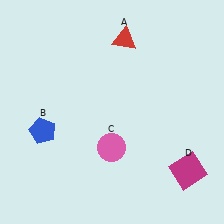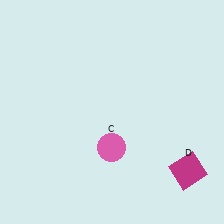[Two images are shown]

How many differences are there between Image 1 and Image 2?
There are 2 differences between the two images.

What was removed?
The red triangle (A), the blue pentagon (B) were removed in Image 2.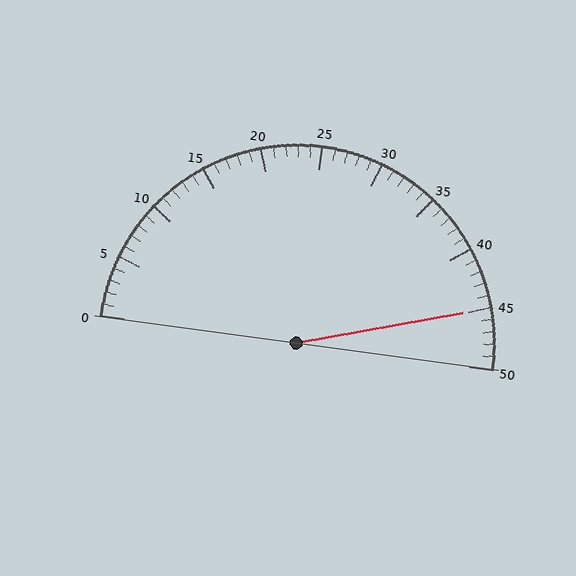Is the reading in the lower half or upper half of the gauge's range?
The reading is in the upper half of the range (0 to 50).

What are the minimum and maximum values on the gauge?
The gauge ranges from 0 to 50.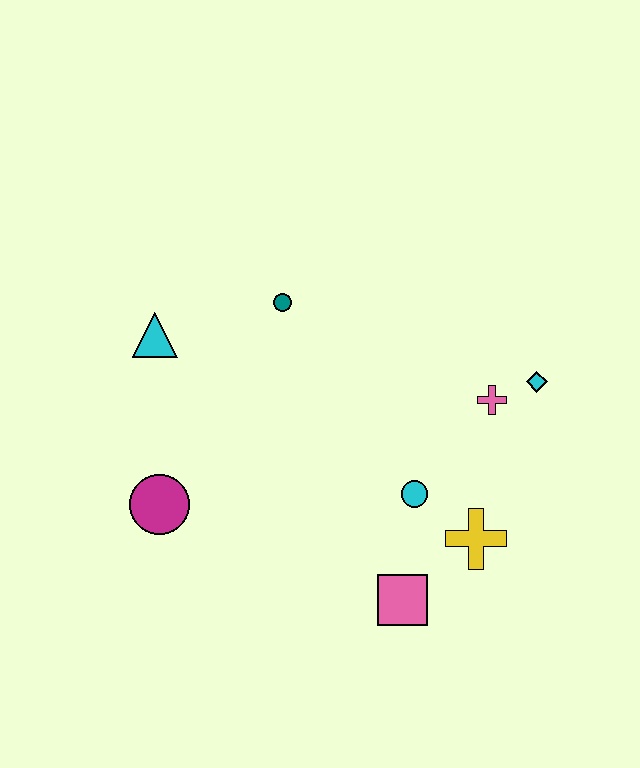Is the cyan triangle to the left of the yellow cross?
Yes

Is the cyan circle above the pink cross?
No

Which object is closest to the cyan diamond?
The pink cross is closest to the cyan diamond.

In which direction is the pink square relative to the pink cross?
The pink square is below the pink cross.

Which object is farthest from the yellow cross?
The cyan triangle is farthest from the yellow cross.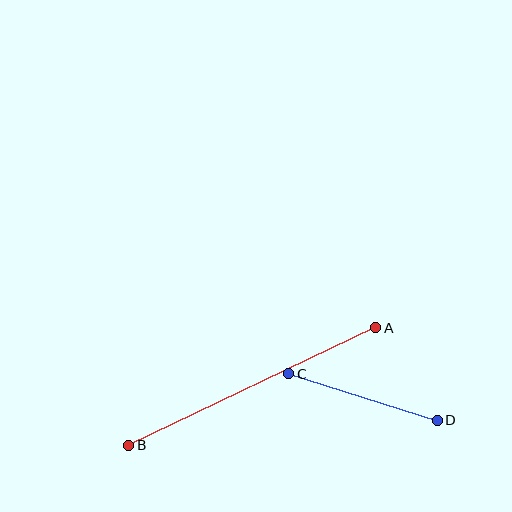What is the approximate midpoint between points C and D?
The midpoint is at approximately (363, 397) pixels.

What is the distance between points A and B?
The distance is approximately 274 pixels.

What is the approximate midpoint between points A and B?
The midpoint is at approximately (252, 387) pixels.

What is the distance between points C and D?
The distance is approximately 156 pixels.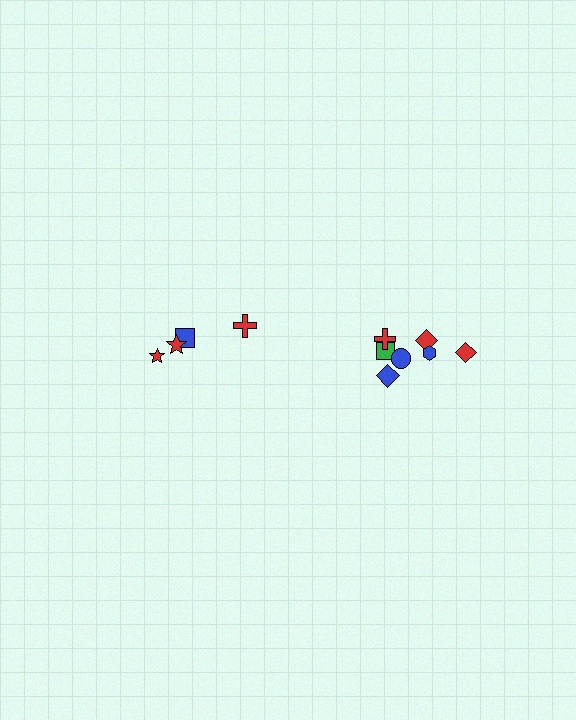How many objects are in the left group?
There are 4 objects.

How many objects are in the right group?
There are 7 objects.